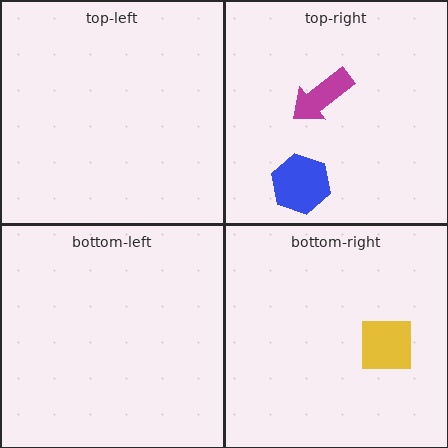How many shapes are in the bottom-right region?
1.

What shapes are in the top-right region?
The blue hexagon, the magenta arrow.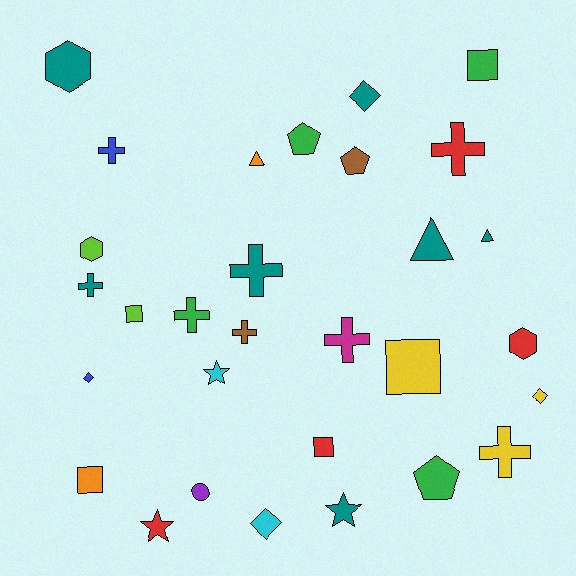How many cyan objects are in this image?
There are 2 cyan objects.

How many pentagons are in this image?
There are 3 pentagons.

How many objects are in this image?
There are 30 objects.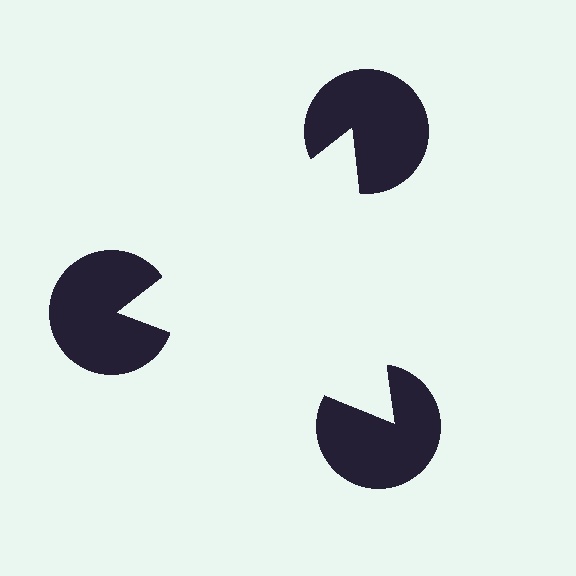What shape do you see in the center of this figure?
An illusory triangle — its edges are inferred from the aligned wedge cuts in the pac-man discs, not physically drawn.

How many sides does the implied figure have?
3 sides.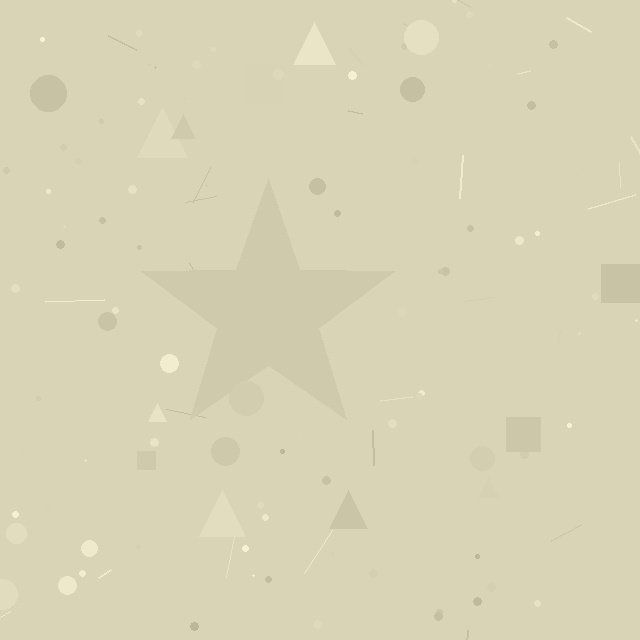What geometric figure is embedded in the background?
A star is embedded in the background.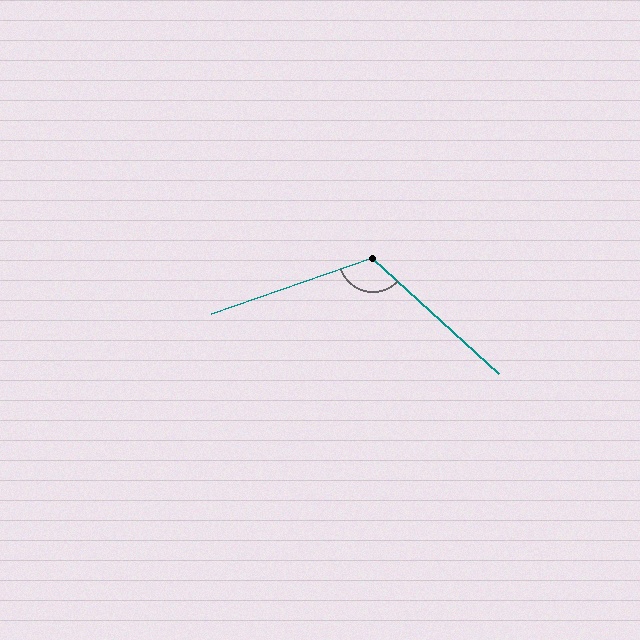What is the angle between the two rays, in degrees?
Approximately 118 degrees.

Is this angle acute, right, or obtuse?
It is obtuse.